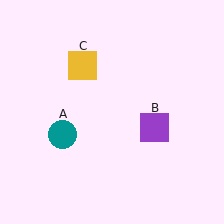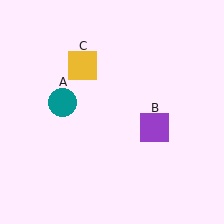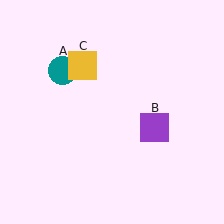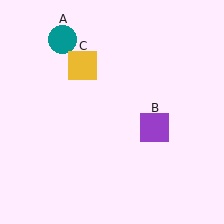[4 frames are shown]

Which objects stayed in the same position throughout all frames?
Purple square (object B) and yellow square (object C) remained stationary.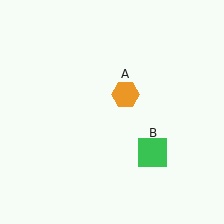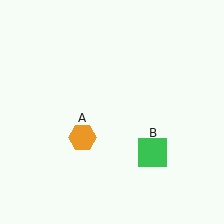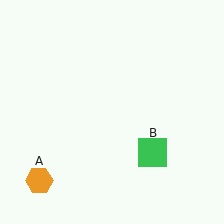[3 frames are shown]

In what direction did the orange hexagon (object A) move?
The orange hexagon (object A) moved down and to the left.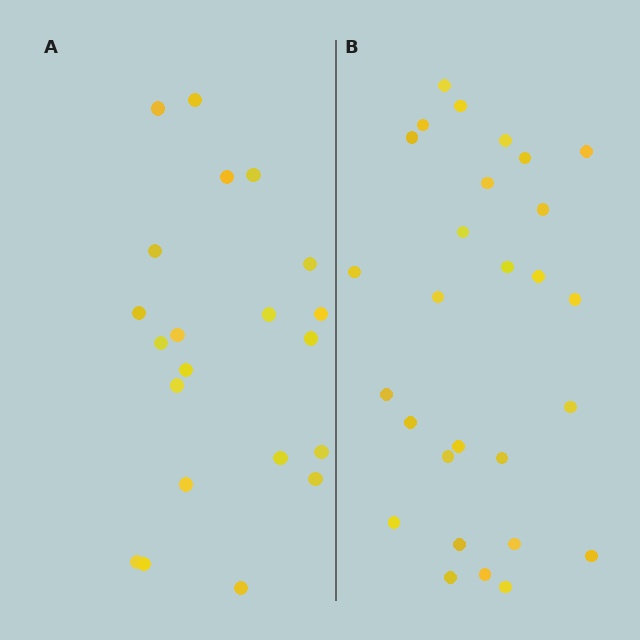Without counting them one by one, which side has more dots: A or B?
Region B (the right region) has more dots.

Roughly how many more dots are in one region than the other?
Region B has roughly 8 or so more dots than region A.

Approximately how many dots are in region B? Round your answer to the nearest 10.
About 30 dots. (The exact count is 28, which rounds to 30.)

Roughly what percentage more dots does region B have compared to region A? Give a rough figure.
About 35% more.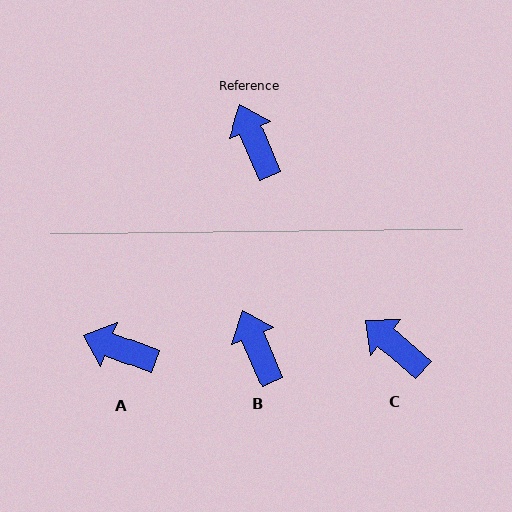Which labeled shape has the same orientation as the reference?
B.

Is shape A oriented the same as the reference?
No, it is off by about 47 degrees.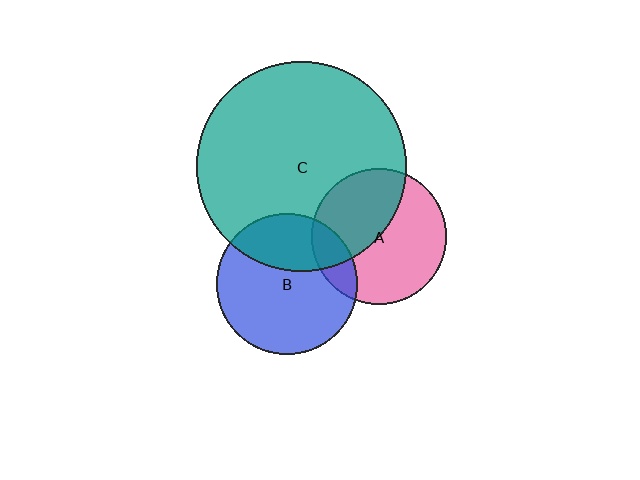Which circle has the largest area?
Circle C (teal).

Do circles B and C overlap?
Yes.